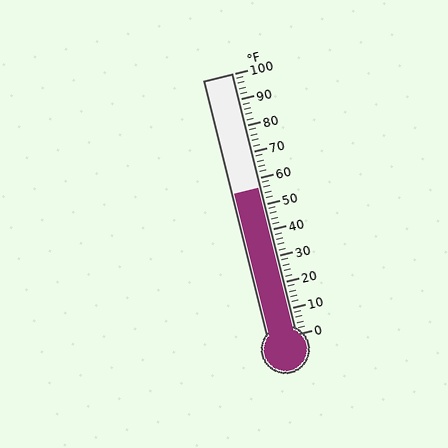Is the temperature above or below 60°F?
The temperature is below 60°F.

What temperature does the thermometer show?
The thermometer shows approximately 56°F.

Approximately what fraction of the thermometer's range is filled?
The thermometer is filled to approximately 55% of its range.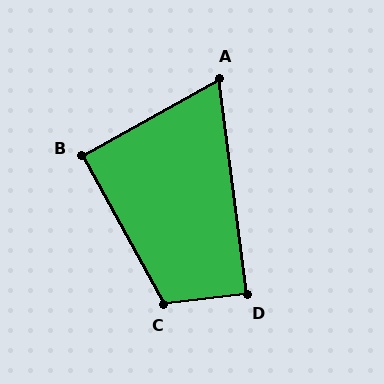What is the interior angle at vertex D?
Approximately 90 degrees (approximately right).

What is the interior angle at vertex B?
Approximately 90 degrees (approximately right).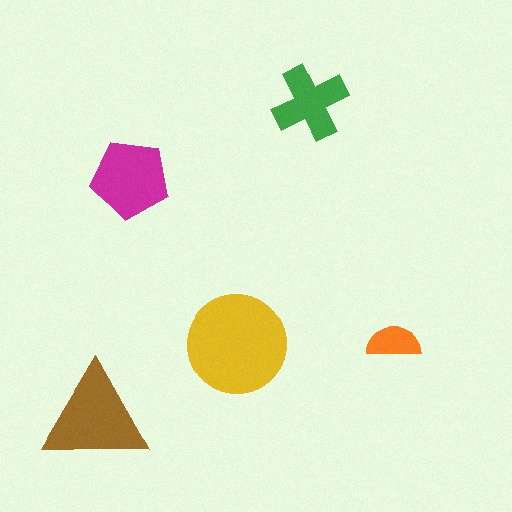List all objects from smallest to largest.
The orange semicircle, the green cross, the magenta pentagon, the brown triangle, the yellow circle.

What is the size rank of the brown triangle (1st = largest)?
2nd.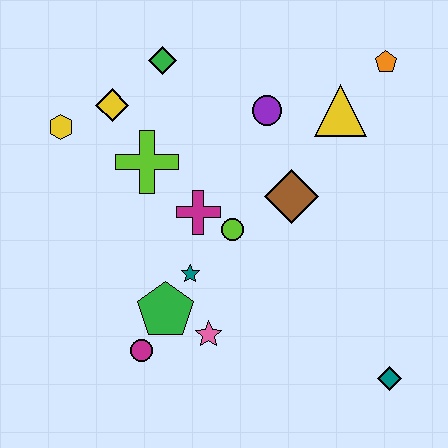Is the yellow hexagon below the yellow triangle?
Yes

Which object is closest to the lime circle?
The magenta cross is closest to the lime circle.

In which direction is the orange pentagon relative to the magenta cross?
The orange pentagon is to the right of the magenta cross.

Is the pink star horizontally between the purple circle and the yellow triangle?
No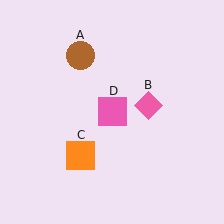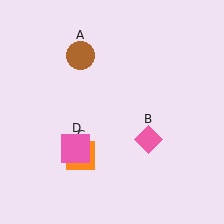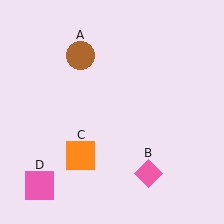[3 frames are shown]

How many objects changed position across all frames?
2 objects changed position: pink diamond (object B), pink square (object D).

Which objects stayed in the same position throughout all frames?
Brown circle (object A) and orange square (object C) remained stationary.